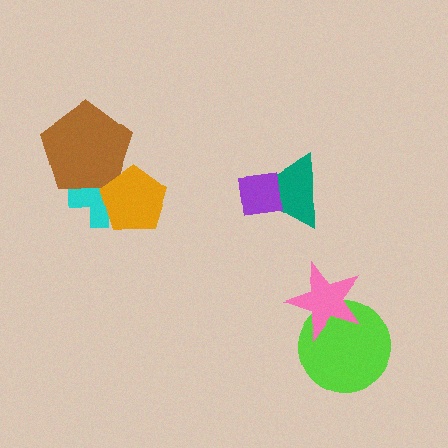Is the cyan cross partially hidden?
Yes, it is partially covered by another shape.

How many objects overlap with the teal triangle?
1 object overlaps with the teal triangle.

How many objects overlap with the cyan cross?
2 objects overlap with the cyan cross.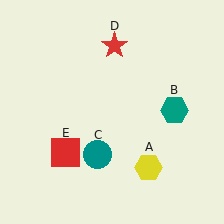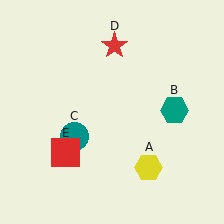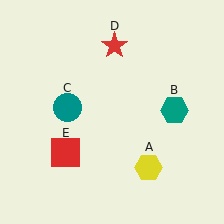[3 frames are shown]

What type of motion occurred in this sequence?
The teal circle (object C) rotated clockwise around the center of the scene.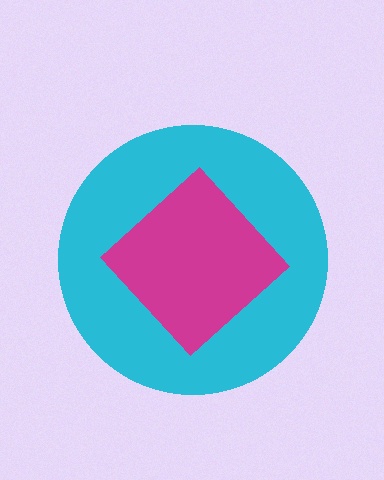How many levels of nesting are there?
2.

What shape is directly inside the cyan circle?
The magenta diamond.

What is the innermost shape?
The magenta diamond.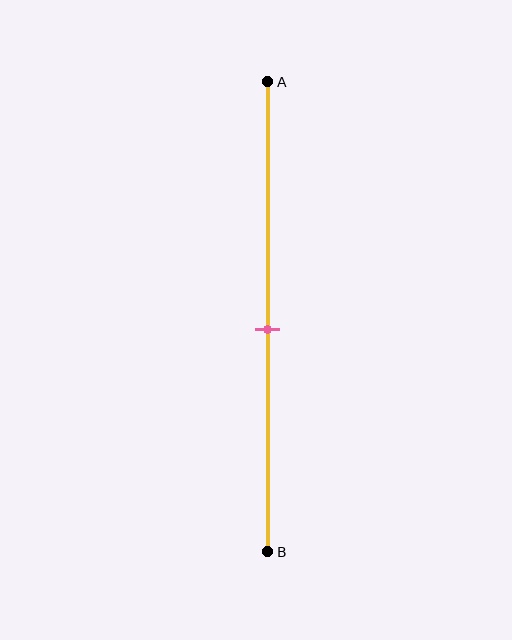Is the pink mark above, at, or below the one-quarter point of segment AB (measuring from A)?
The pink mark is below the one-quarter point of segment AB.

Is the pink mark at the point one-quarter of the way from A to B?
No, the mark is at about 55% from A, not at the 25% one-quarter point.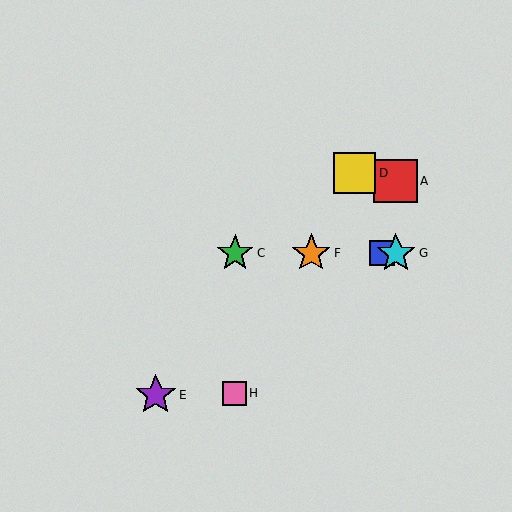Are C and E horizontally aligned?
No, C is at y≈253 and E is at y≈395.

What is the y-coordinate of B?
Object B is at y≈253.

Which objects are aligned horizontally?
Objects B, C, F, G are aligned horizontally.